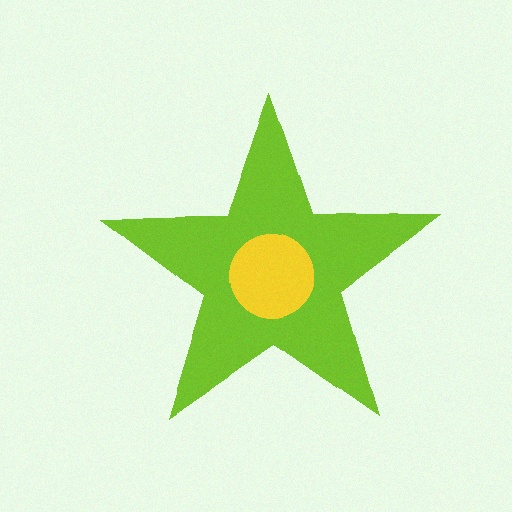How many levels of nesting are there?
2.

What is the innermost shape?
The yellow circle.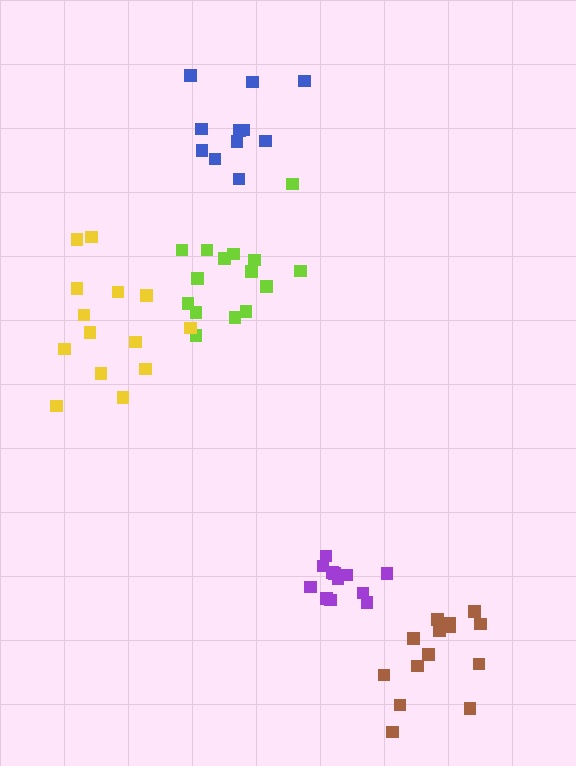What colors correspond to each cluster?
The clusters are colored: lime, blue, purple, yellow, brown.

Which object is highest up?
The blue cluster is topmost.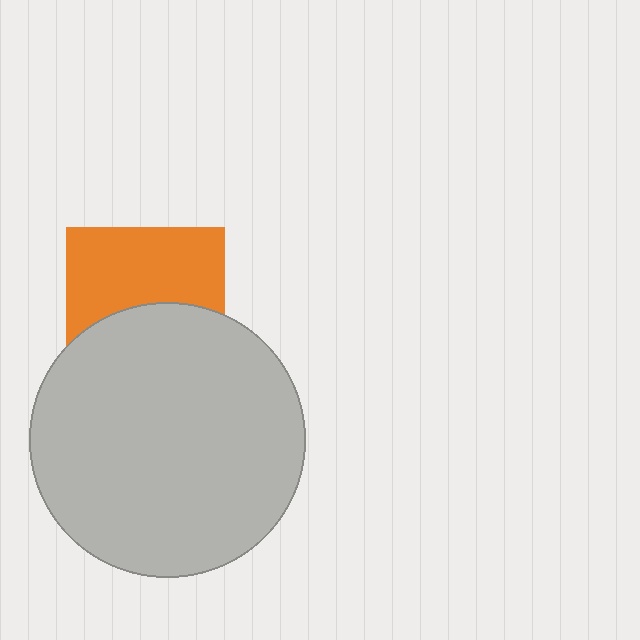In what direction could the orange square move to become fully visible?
The orange square could move up. That would shift it out from behind the light gray circle entirely.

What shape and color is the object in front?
The object in front is a light gray circle.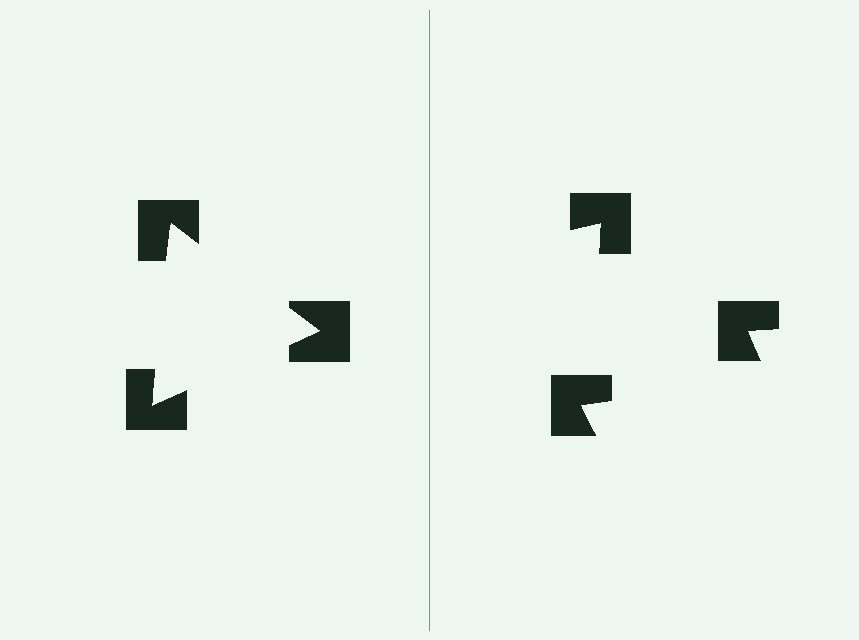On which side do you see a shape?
An illusory triangle appears on the left side. On the right side the wedge cuts are rotated, so no coherent shape forms.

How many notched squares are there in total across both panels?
6 — 3 on each side.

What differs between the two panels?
The notched squares are positioned identically on both sides; only the wedge orientations differ. On the left they align to a triangle; on the right they are misaligned.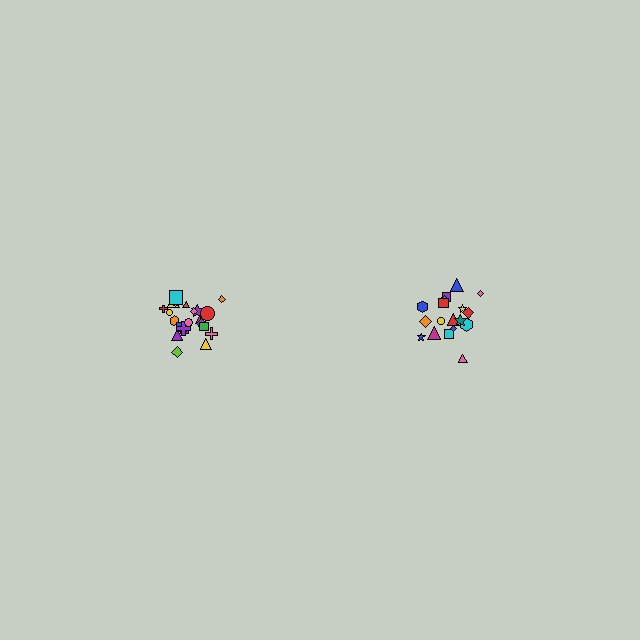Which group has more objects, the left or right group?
The left group.